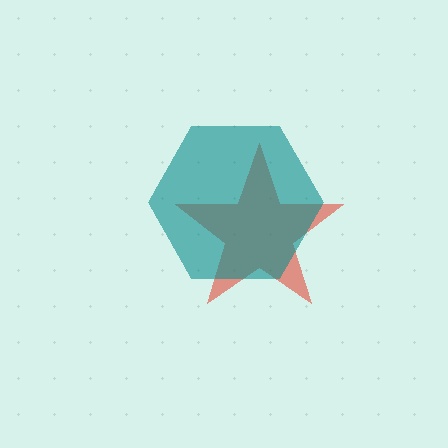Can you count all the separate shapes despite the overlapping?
Yes, there are 2 separate shapes.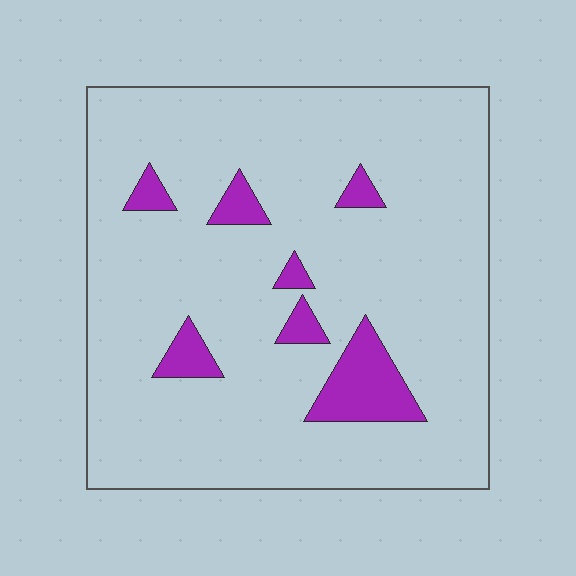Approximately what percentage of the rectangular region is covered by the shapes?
Approximately 10%.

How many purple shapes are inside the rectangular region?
7.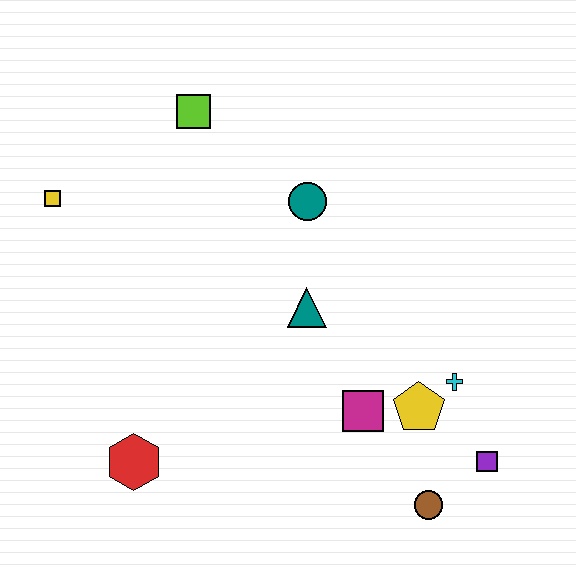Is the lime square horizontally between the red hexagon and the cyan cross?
Yes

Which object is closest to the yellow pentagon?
The cyan cross is closest to the yellow pentagon.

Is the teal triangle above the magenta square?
Yes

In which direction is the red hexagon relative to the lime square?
The red hexagon is below the lime square.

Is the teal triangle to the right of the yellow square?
Yes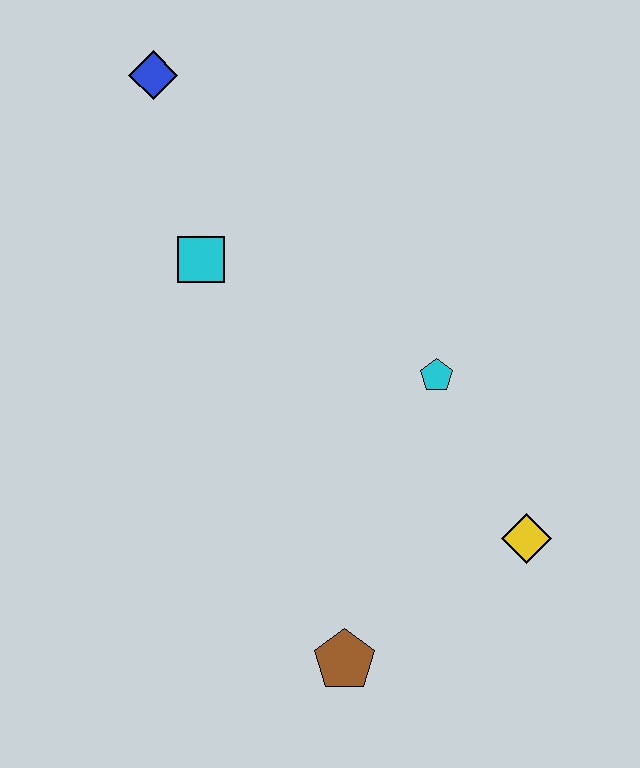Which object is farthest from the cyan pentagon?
The blue diamond is farthest from the cyan pentagon.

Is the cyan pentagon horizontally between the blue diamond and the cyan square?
No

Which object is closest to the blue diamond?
The cyan square is closest to the blue diamond.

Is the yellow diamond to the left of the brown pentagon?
No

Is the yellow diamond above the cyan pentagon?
No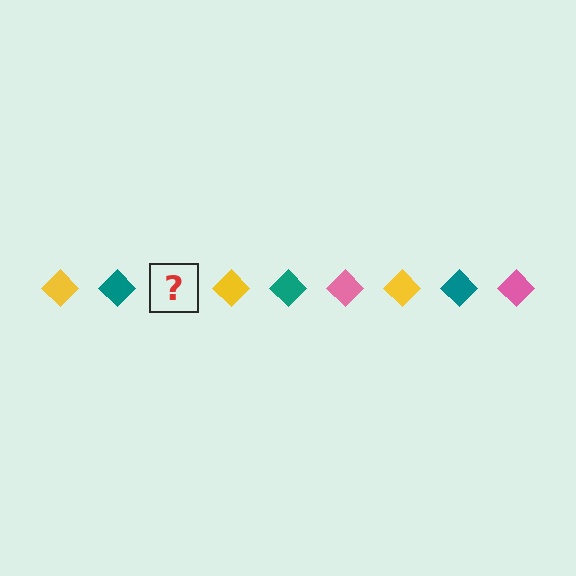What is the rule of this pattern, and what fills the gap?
The rule is that the pattern cycles through yellow, teal, pink diamonds. The gap should be filled with a pink diamond.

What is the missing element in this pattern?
The missing element is a pink diamond.